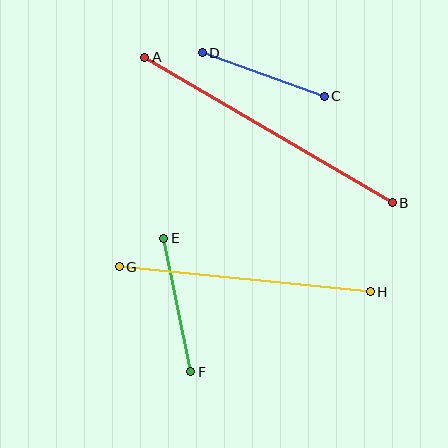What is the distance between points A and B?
The distance is approximately 287 pixels.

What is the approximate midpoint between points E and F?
The midpoint is at approximately (177, 305) pixels.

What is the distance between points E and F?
The distance is approximately 136 pixels.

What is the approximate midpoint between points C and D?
The midpoint is at approximately (263, 74) pixels.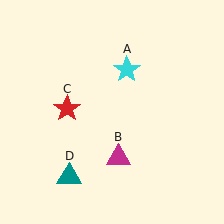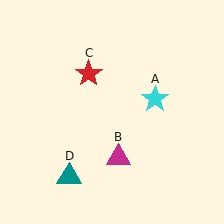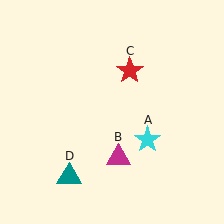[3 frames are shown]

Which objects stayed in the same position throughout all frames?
Magenta triangle (object B) and teal triangle (object D) remained stationary.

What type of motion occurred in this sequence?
The cyan star (object A), red star (object C) rotated clockwise around the center of the scene.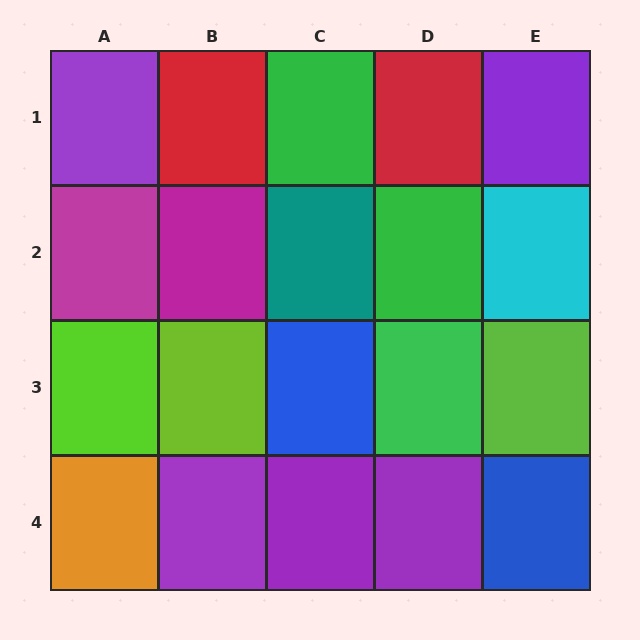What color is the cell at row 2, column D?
Green.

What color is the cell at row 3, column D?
Green.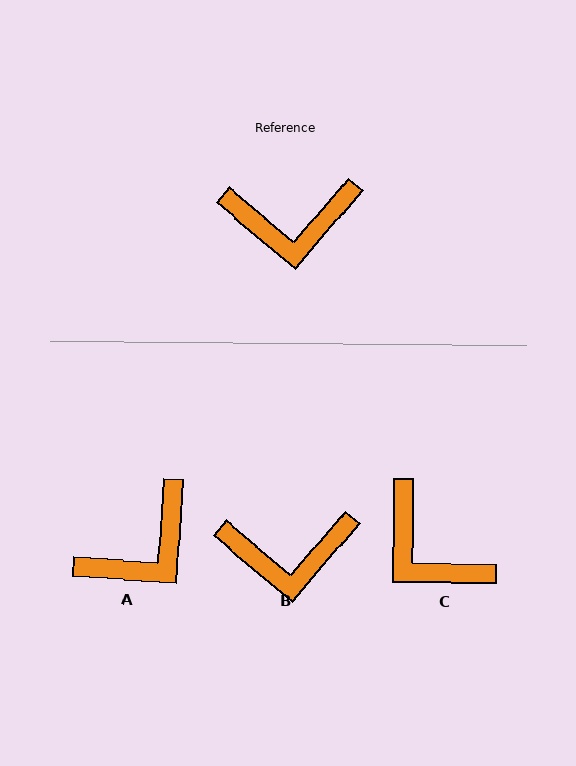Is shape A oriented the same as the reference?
No, it is off by about 37 degrees.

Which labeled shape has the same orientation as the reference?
B.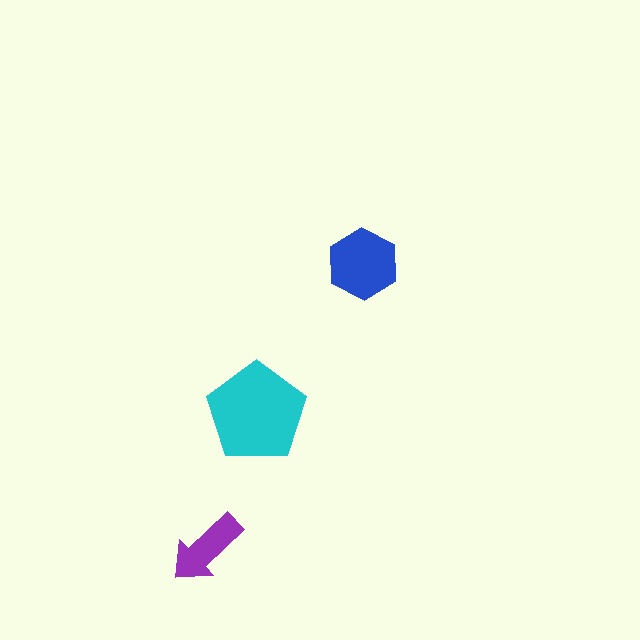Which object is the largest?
The cyan pentagon.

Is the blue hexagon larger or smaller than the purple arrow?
Larger.